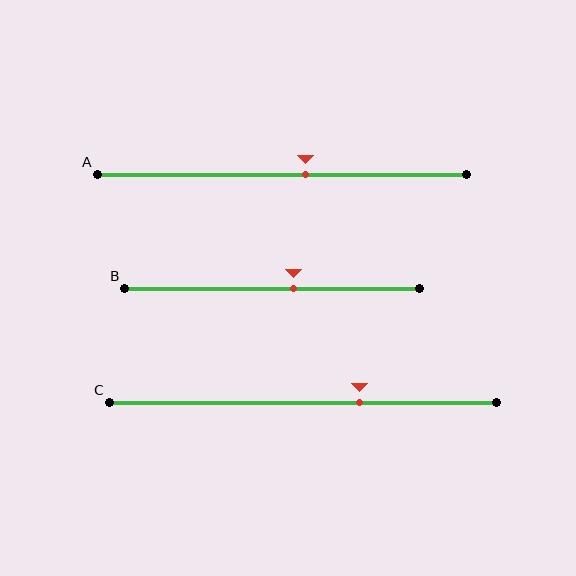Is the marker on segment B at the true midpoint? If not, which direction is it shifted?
No, the marker on segment B is shifted to the right by about 7% of the segment length.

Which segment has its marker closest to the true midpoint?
Segment A has its marker closest to the true midpoint.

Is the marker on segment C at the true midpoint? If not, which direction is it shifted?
No, the marker on segment C is shifted to the right by about 15% of the segment length.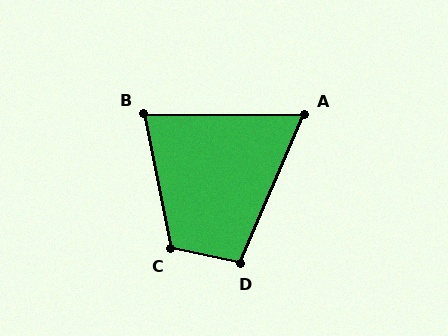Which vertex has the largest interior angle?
C, at approximately 113 degrees.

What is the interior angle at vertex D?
Approximately 101 degrees (obtuse).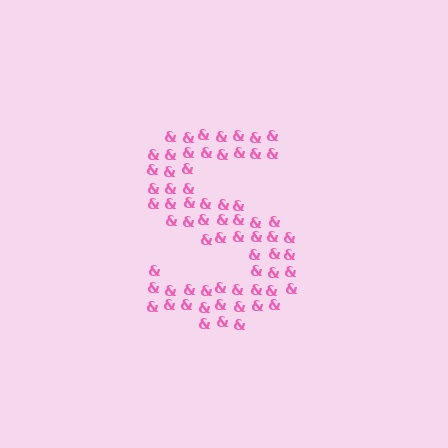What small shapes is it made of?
It is made of small ampersands.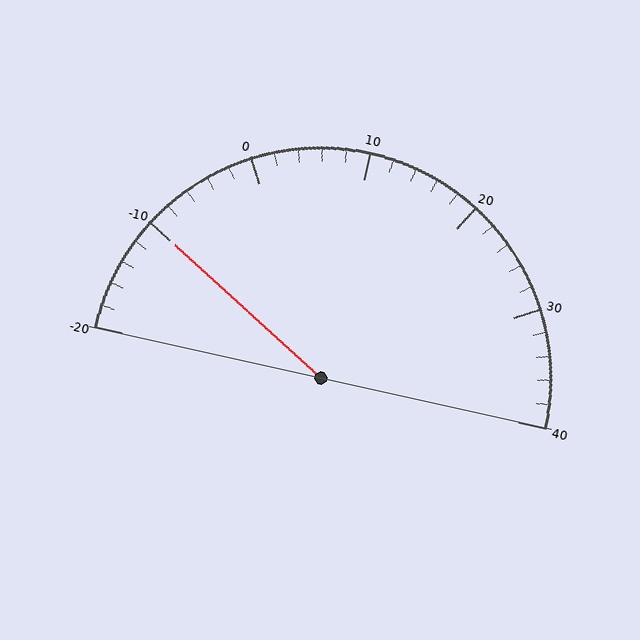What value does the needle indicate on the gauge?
The needle indicates approximately -10.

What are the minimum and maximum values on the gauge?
The gauge ranges from -20 to 40.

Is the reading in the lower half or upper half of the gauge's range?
The reading is in the lower half of the range (-20 to 40).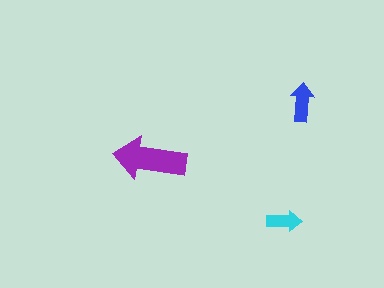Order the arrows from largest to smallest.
the purple one, the blue one, the cyan one.